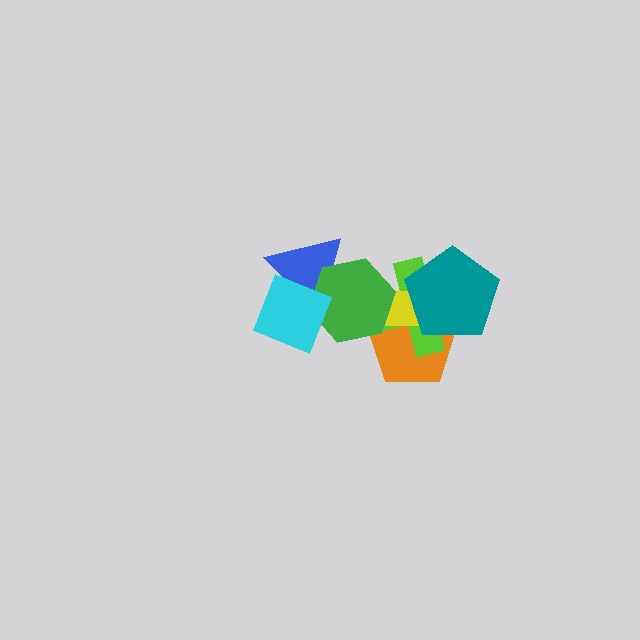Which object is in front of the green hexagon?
The cyan diamond is in front of the green hexagon.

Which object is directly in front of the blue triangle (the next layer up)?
The green hexagon is directly in front of the blue triangle.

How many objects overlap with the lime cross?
4 objects overlap with the lime cross.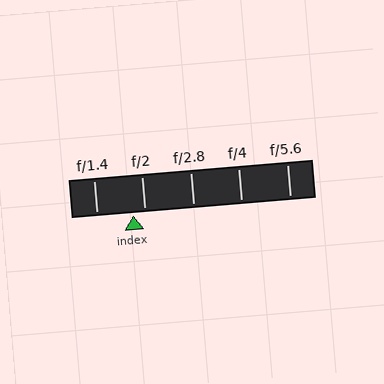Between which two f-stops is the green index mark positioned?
The index mark is between f/1.4 and f/2.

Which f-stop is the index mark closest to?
The index mark is closest to f/2.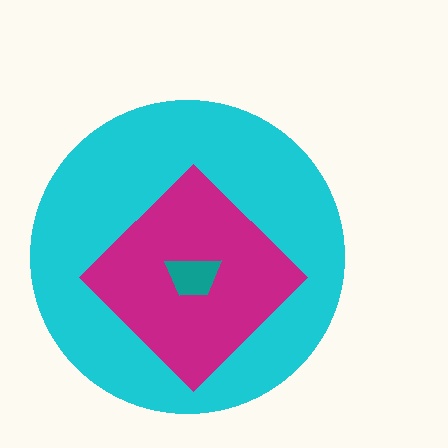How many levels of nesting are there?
3.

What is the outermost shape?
The cyan circle.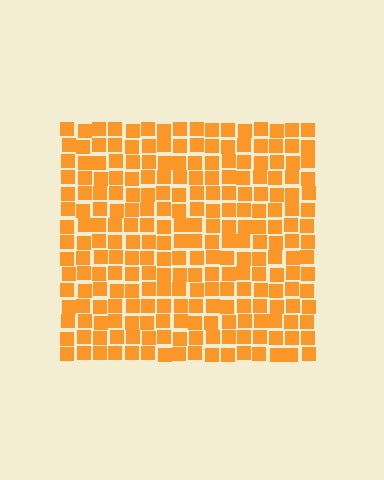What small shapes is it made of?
It is made of small squares.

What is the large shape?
The large shape is a square.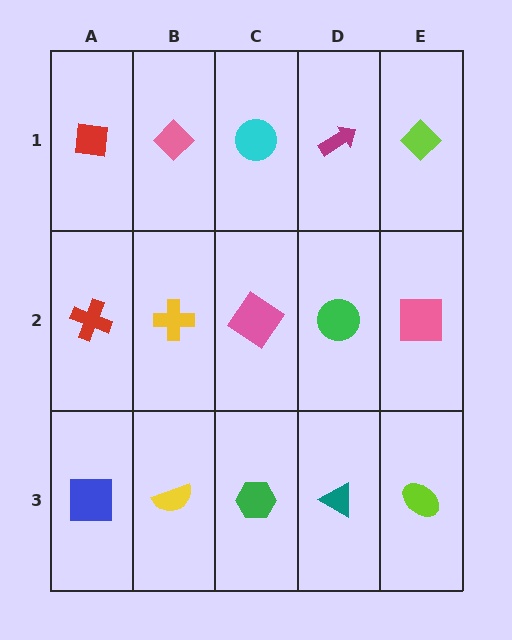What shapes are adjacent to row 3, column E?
A pink square (row 2, column E), a teal triangle (row 3, column D).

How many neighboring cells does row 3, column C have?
3.